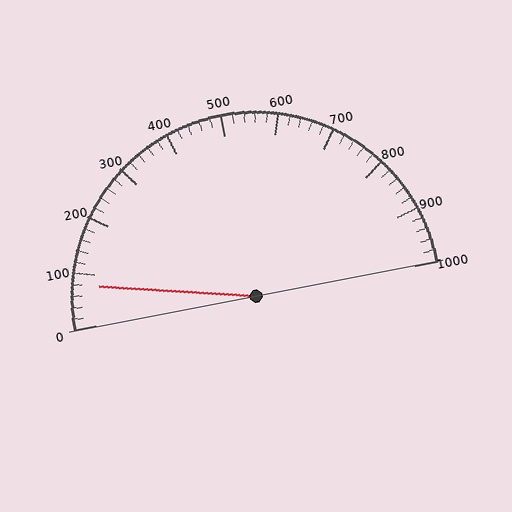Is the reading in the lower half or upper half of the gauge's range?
The reading is in the lower half of the range (0 to 1000).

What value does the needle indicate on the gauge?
The needle indicates approximately 80.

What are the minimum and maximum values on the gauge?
The gauge ranges from 0 to 1000.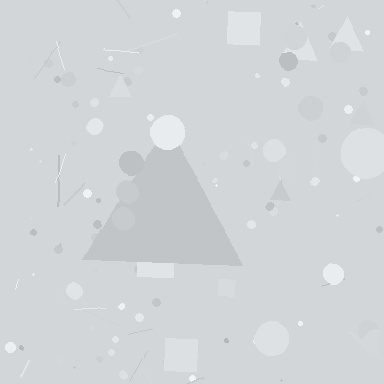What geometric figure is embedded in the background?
A triangle is embedded in the background.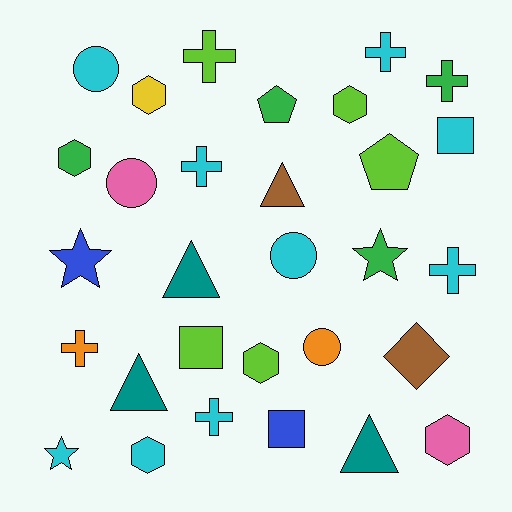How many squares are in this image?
There are 3 squares.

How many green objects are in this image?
There are 4 green objects.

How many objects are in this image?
There are 30 objects.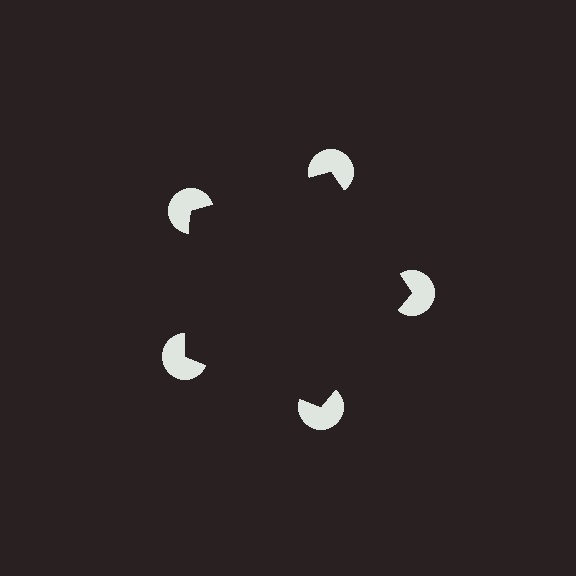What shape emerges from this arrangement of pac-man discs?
An illusory pentagon — its edges are inferred from the aligned wedge cuts in the pac-man discs, not physically drawn.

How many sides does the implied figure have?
5 sides.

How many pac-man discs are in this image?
There are 5 — one at each vertex of the illusory pentagon.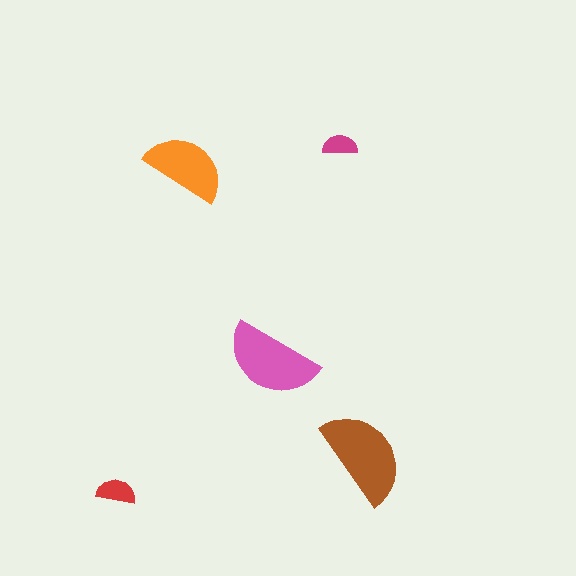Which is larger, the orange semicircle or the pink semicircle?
The pink one.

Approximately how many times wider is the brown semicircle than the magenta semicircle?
About 3 times wider.